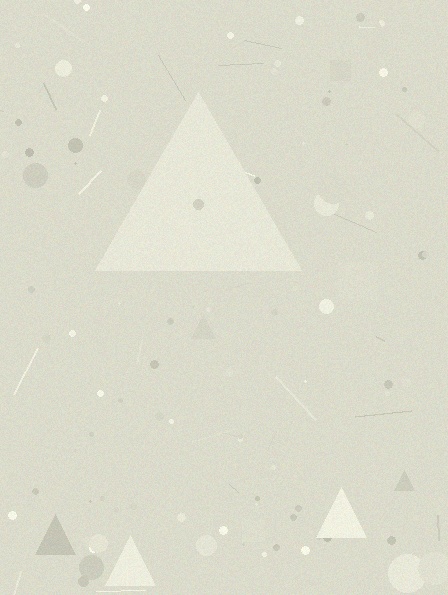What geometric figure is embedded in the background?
A triangle is embedded in the background.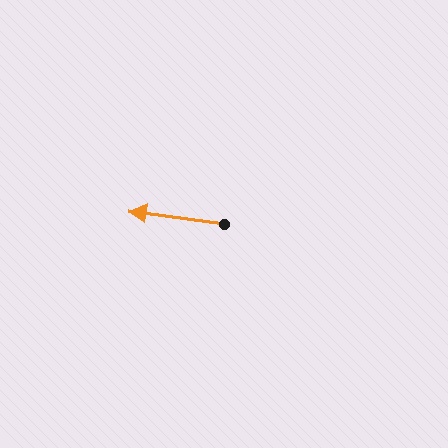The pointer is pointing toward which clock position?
Roughly 9 o'clock.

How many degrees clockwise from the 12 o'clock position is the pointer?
Approximately 278 degrees.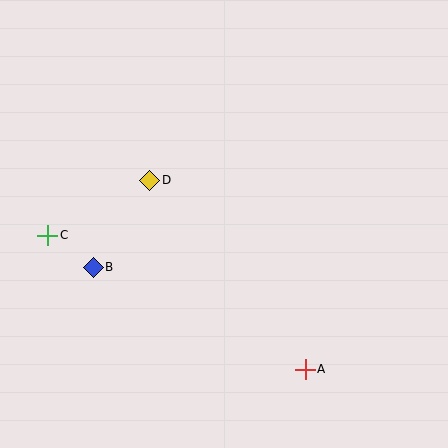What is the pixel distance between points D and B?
The distance between D and B is 104 pixels.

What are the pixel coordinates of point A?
Point A is at (305, 369).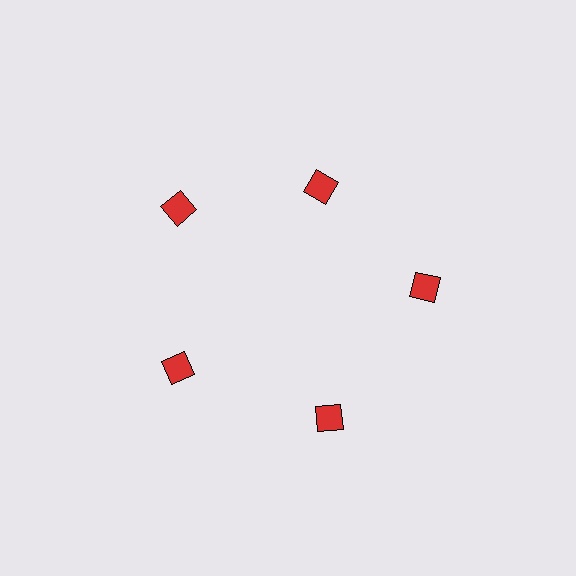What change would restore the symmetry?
The symmetry would be restored by moving it outward, back onto the ring so that all 5 squares sit at equal angles and equal distance from the center.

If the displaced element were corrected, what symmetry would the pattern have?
It would have 5-fold rotational symmetry — the pattern would map onto itself every 72 degrees.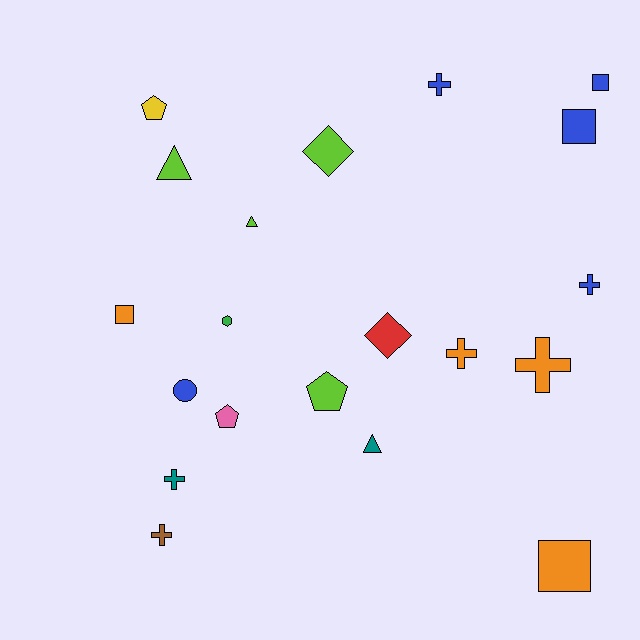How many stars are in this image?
There are no stars.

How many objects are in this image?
There are 20 objects.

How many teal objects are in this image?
There are 2 teal objects.